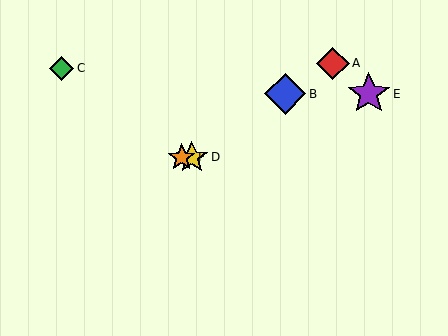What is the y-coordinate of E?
Object E is at y≈94.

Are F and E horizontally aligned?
No, F is at y≈157 and E is at y≈94.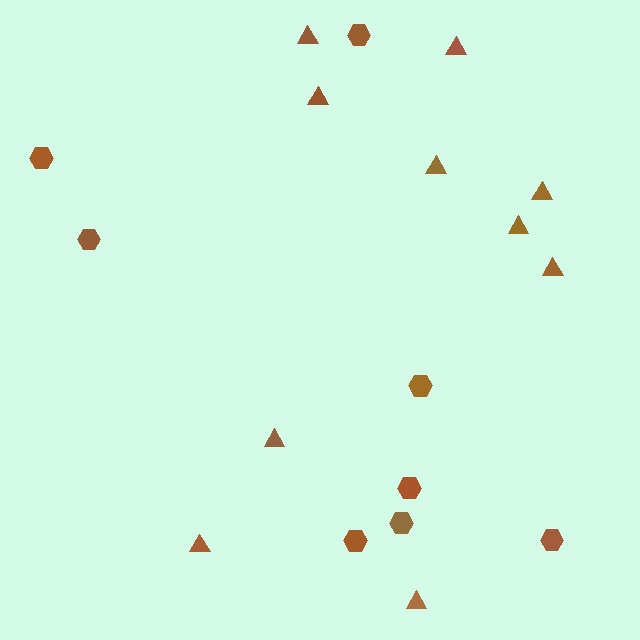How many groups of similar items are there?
There are 2 groups: one group of triangles (10) and one group of hexagons (8).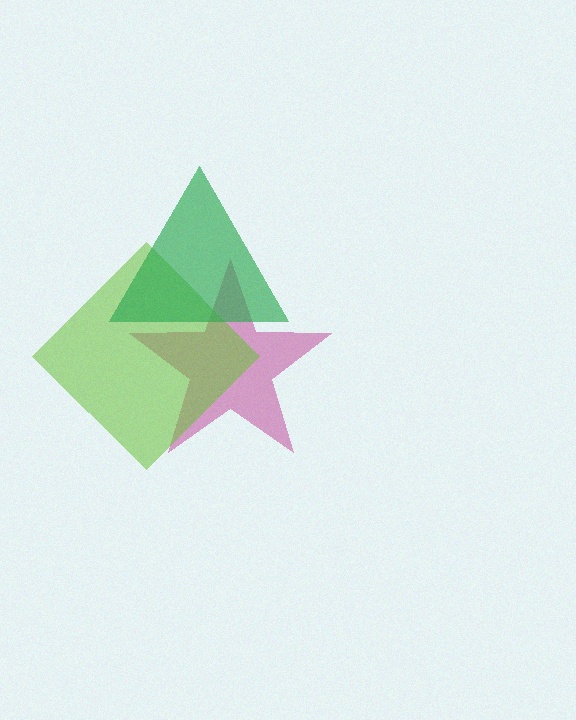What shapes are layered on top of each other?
The layered shapes are: a magenta star, a lime diamond, a green triangle.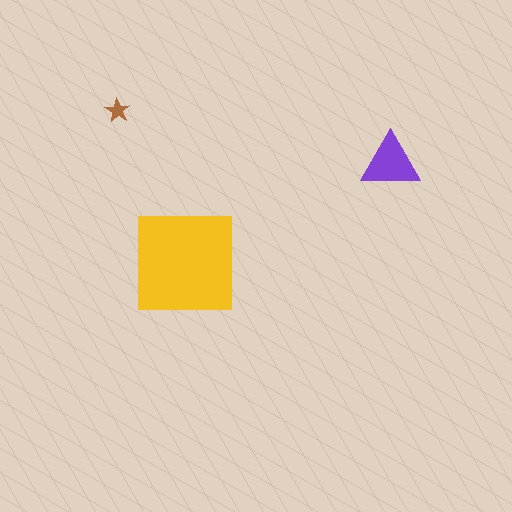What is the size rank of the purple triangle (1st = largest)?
2nd.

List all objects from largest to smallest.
The yellow square, the purple triangle, the brown star.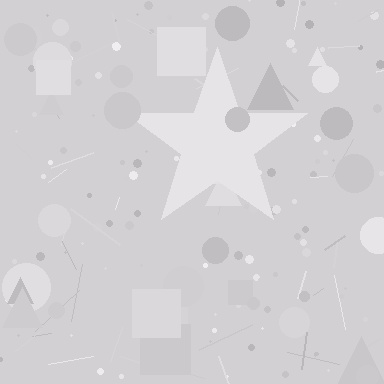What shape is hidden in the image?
A star is hidden in the image.